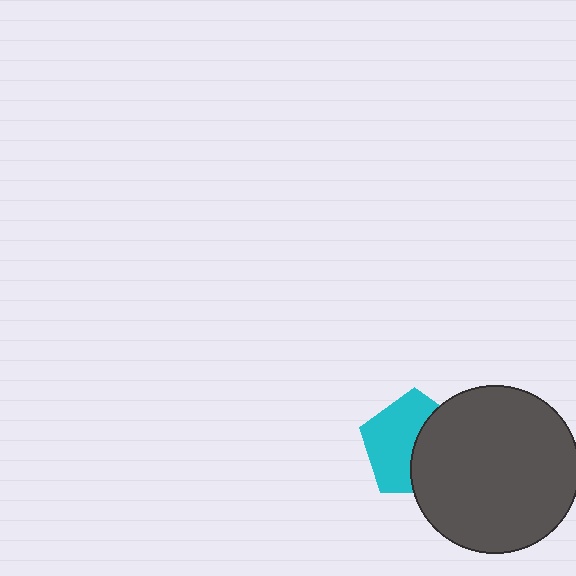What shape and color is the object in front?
The object in front is a dark gray circle.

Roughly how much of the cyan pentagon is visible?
About half of it is visible (roughly 55%).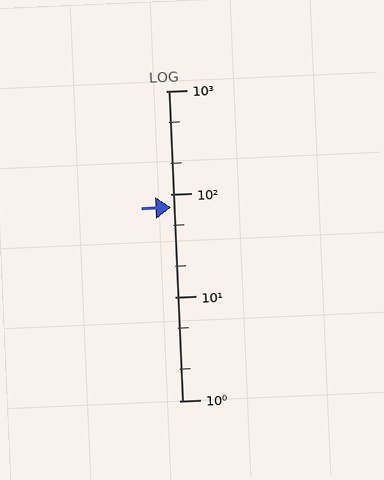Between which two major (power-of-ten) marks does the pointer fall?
The pointer is between 10 and 100.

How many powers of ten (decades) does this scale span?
The scale spans 3 decades, from 1 to 1000.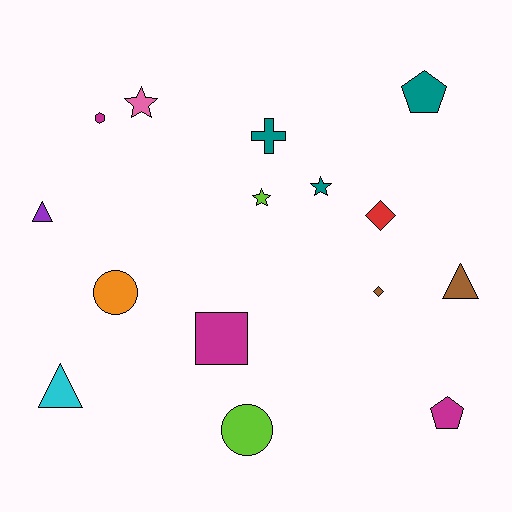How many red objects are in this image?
There is 1 red object.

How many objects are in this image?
There are 15 objects.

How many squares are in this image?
There is 1 square.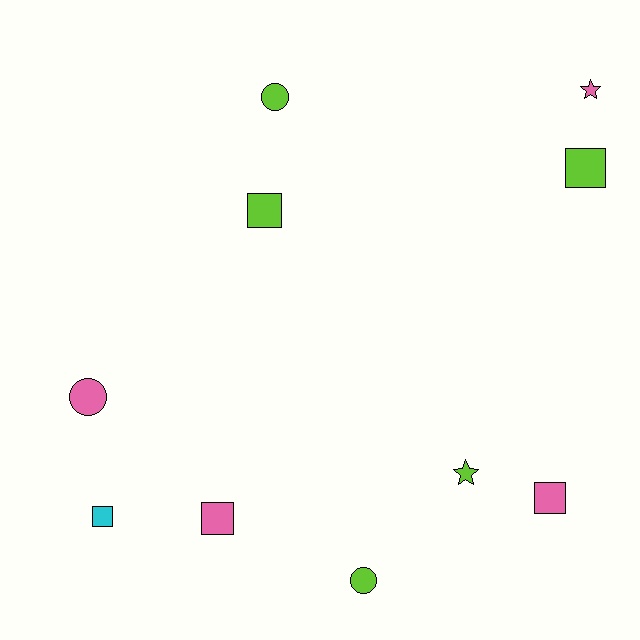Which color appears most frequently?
Lime, with 5 objects.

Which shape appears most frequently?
Square, with 5 objects.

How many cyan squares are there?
There is 1 cyan square.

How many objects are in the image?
There are 10 objects.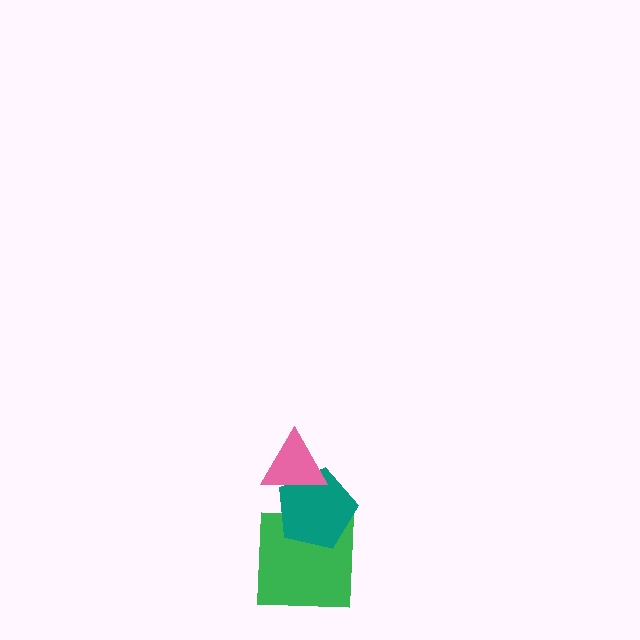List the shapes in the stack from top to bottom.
From top to bottom: the pink triangle, the teal pentagon, the green square.